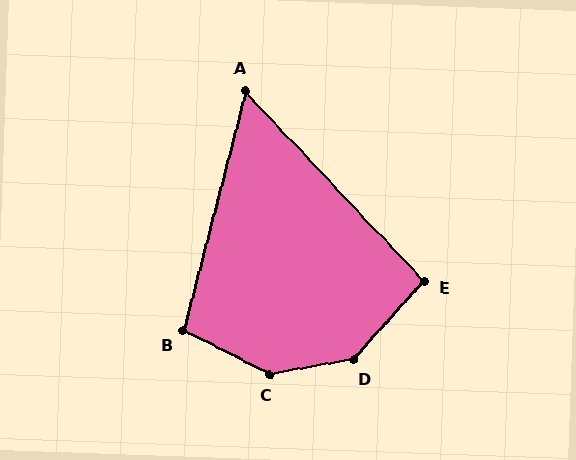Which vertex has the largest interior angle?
C, at approximately 144 degrees.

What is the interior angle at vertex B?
Approximately 102 degrees (obtuse).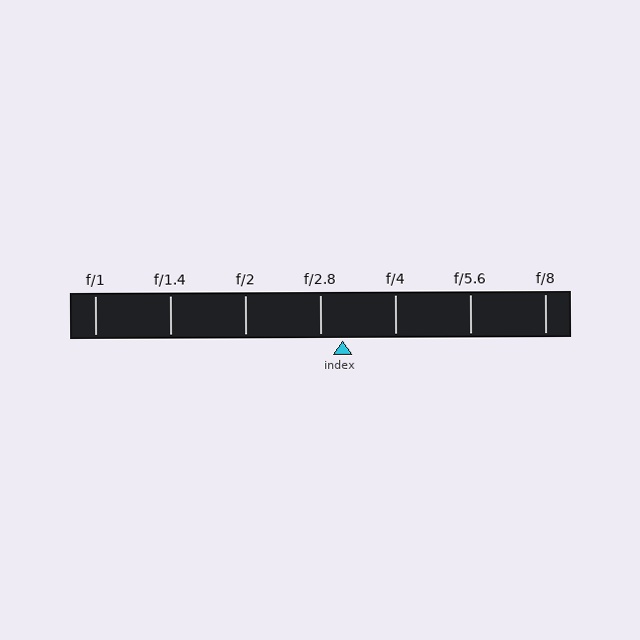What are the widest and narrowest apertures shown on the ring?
The widest aperture shown is f/1 and the narrowest is f/8.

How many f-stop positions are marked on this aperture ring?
There are 7 f-stop positions marked.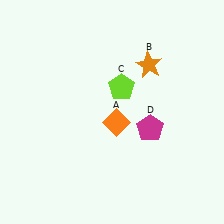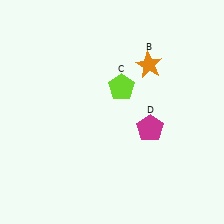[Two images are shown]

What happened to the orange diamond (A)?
The orange diamond (A) was removed in Image 2. It was in the bottom-right area of Image 1.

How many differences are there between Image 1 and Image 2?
There is 1 difference between the two images.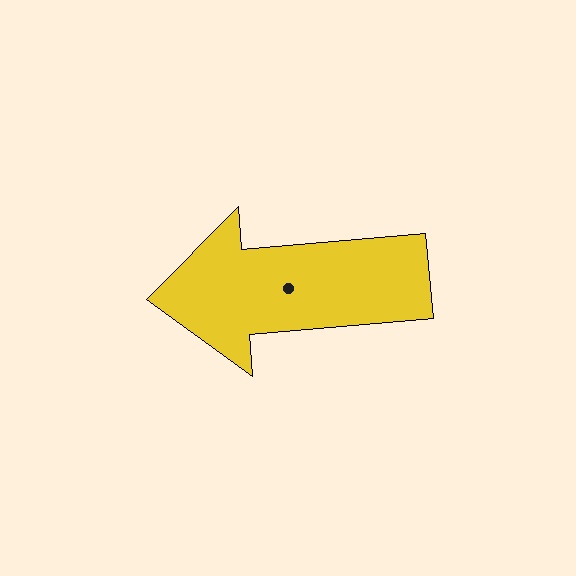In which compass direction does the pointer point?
West.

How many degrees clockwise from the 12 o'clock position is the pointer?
Approximately 265 degrees.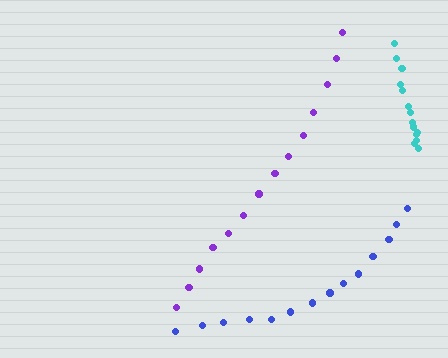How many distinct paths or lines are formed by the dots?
There are 3 distinct paths.